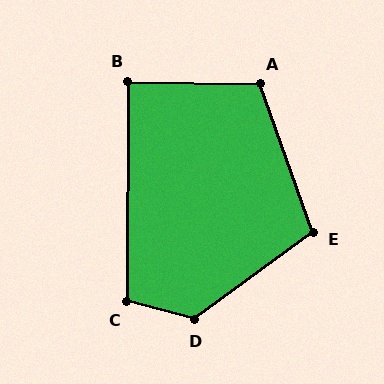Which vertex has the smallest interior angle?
B, at approximately 89 degrees.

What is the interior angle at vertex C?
Approximately 104 degrees (obtuse).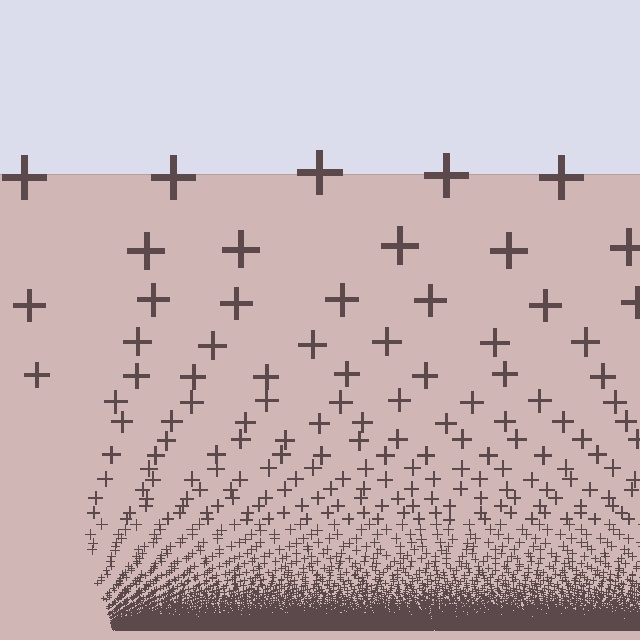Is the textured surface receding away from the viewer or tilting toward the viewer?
The surface appears to tilt toward the viewer. Texture elements get larger and sparser toward the top.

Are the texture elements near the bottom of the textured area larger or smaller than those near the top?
Smaller. The gradient is inverted — elements near the bottom are smaller and denser.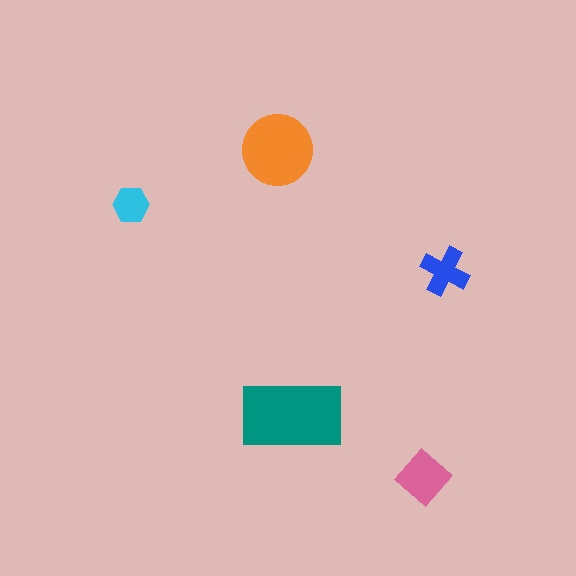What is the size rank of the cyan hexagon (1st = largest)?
5th.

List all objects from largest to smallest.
The teal rectangle, the orange circle, the pink diamond, the blue cross, the cyan hexagon.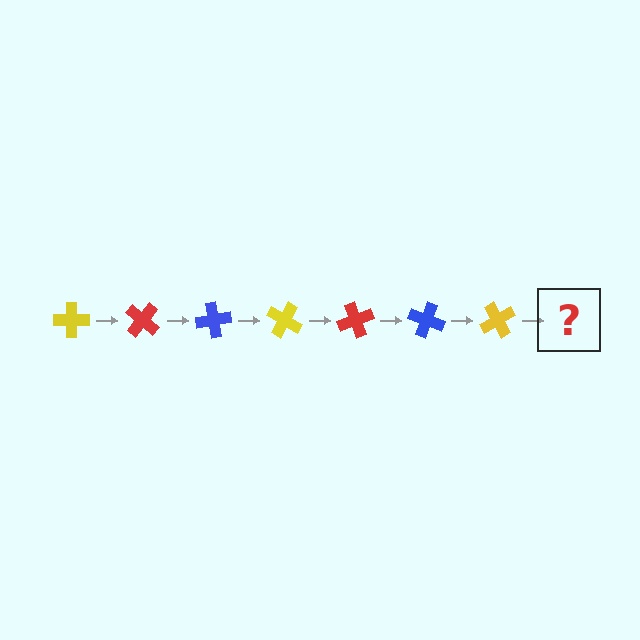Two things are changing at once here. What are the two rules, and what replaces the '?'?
The two rules are that it rotates 40 degrees each step and the color cycles through yellow, red, and blue. The '?' should be a red cross, rotated 280 degrees from the start.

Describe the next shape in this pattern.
It should be a red cross, rotated 280 degrees from the start.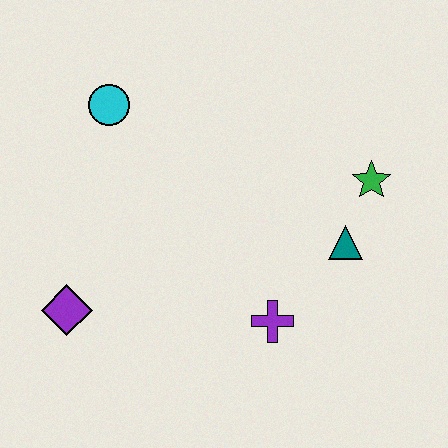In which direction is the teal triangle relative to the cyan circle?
The teal triangle is to the right of the cyan circle.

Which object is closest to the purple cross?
The teal triangle is closest to the purple cross.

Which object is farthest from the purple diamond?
The green star is farthest from the purple diamond.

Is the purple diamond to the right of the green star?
No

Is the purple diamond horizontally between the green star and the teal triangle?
No